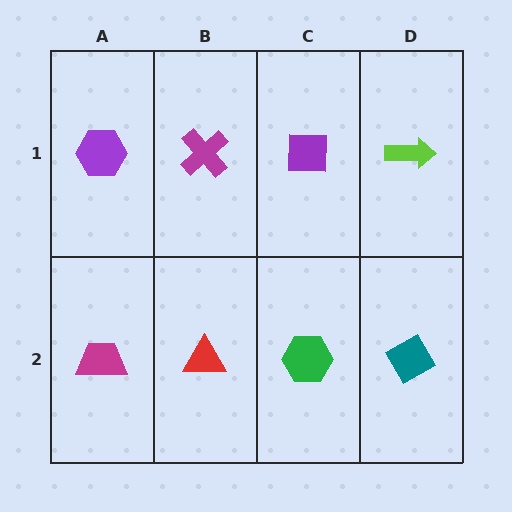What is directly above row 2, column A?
A purple hexagon.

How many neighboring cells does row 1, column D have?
2.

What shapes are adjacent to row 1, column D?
A teal diamond (row 2, column D), a purple square (row 1, column C).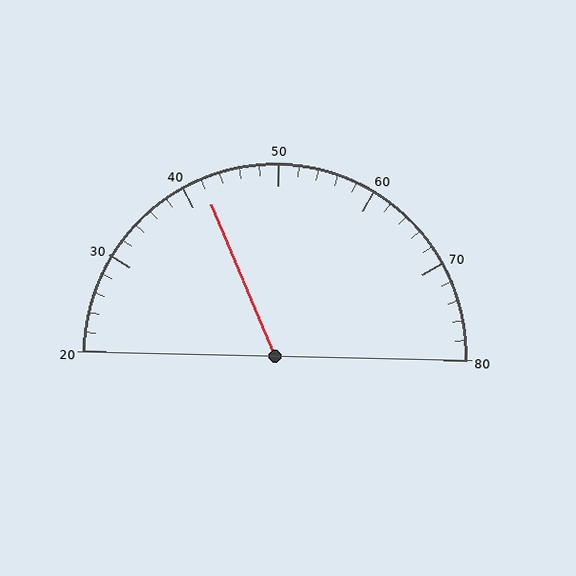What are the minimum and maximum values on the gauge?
The gauge ranges from 20 to 80.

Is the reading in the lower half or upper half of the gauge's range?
The reading is in the lower half of the range (20 to 80).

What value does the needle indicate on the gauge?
The needle indicates approximately 42.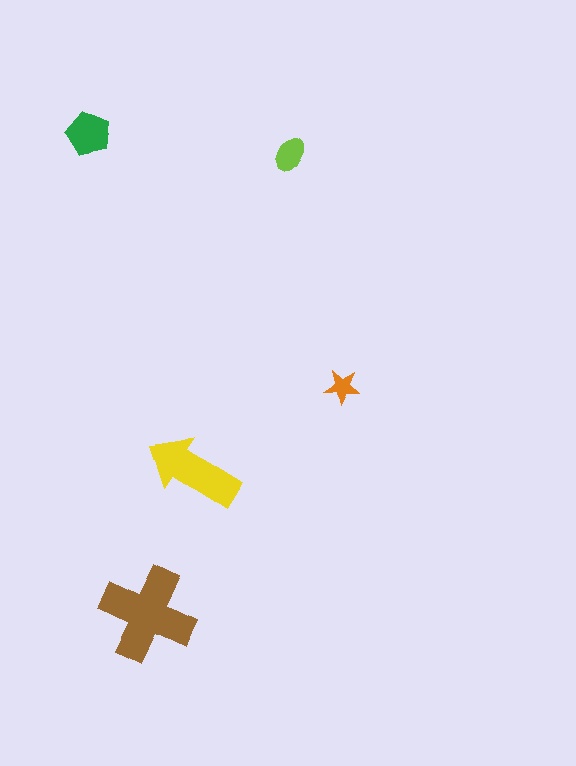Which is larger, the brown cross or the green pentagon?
The brown cross.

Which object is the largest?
The brown cross.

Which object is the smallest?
The orange star.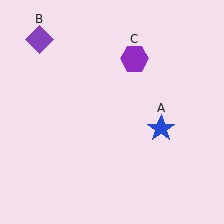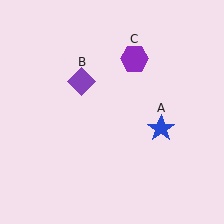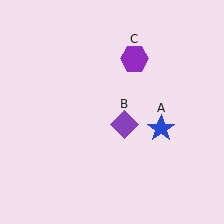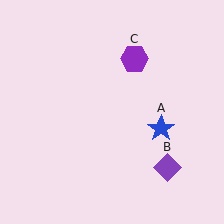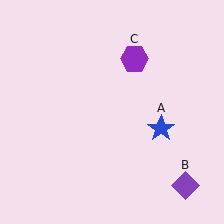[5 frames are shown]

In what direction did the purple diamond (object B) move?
The purple diamond (object B) moved down and to the right.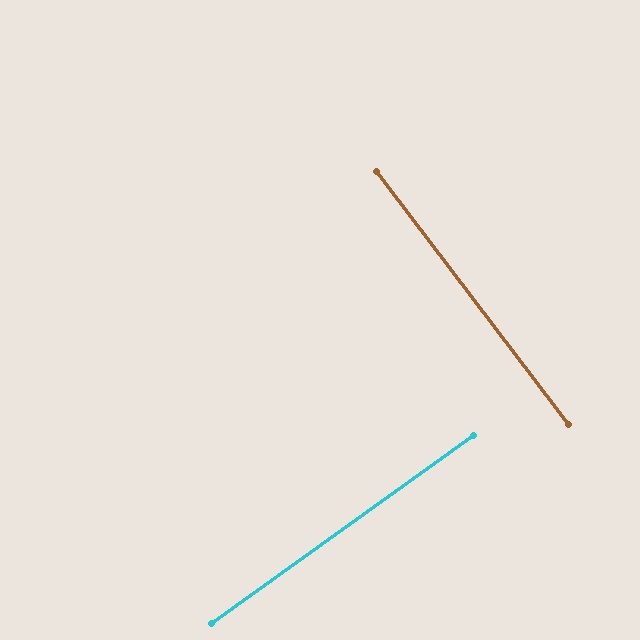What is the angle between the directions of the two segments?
Approximately 88 degrees.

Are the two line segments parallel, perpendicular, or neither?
Perpendicular — they meet at approximately 88°.